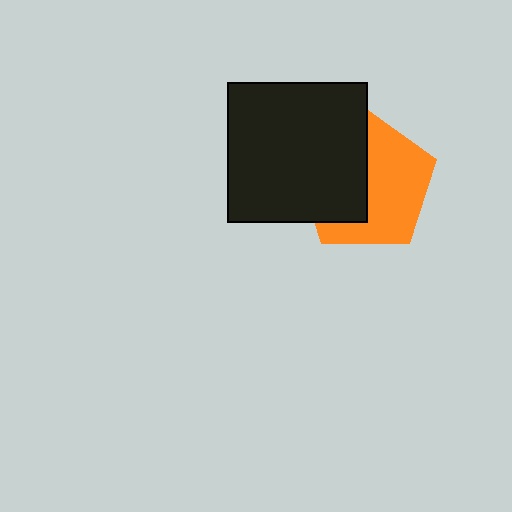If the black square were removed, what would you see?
You would see the complete orange pentagon.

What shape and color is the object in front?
The object in front is a black square.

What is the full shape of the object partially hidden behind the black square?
The partially hidden object is an orange pentagon.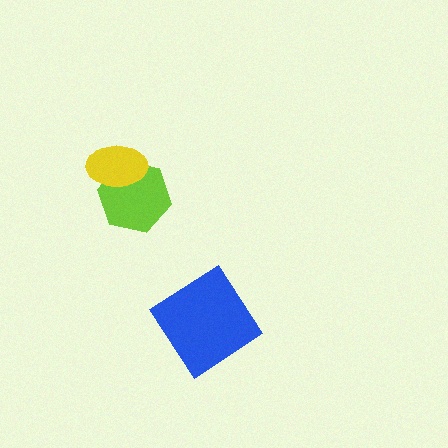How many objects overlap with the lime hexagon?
1 object overlaps with the lime hexagon.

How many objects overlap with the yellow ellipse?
1 object overlaps with the yellow ellipse.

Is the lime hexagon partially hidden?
Yes, it is partially covered by another shape.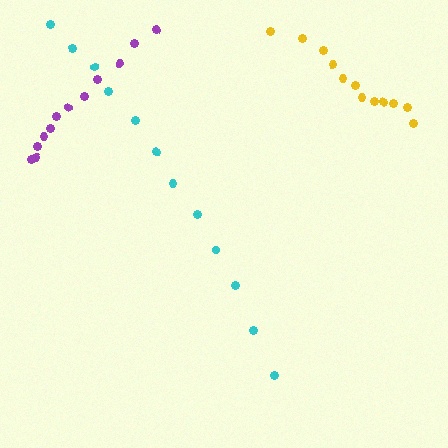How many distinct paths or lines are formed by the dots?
There are 3 distinct paths.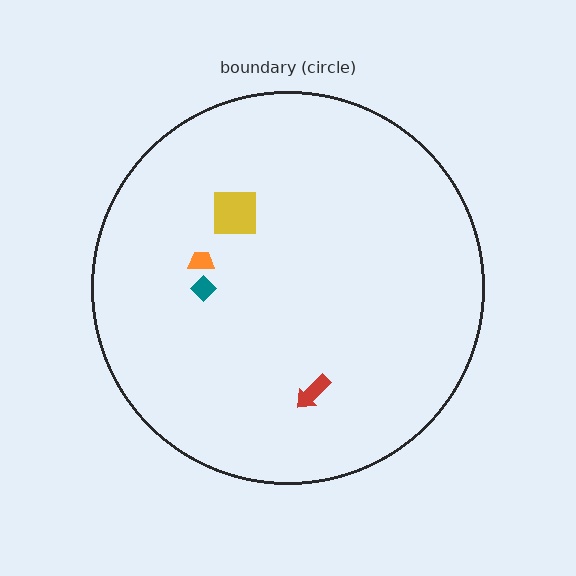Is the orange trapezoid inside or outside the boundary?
Inside.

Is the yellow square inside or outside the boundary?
Inside.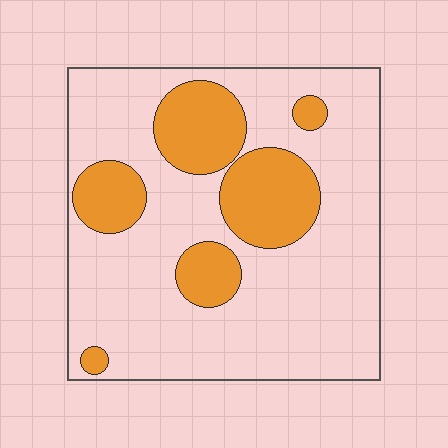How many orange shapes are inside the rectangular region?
6.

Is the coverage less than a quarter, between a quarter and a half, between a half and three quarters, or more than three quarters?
Between a quarter and a half.